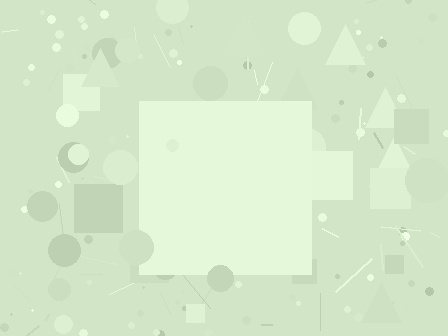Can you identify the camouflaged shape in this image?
The camouflaged shape is a square.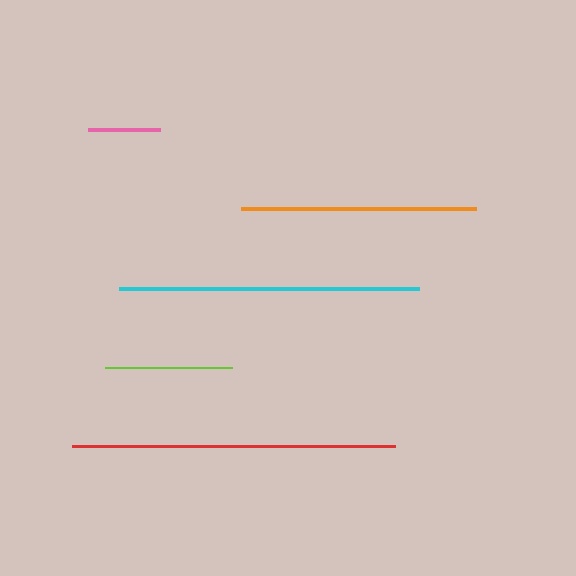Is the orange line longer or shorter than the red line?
The red line is longer than the orange line.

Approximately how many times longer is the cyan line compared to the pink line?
The cyan line is approximately 4.2 times the length of the pink line.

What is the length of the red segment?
The red segment is approximately 324 pixels long.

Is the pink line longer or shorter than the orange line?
The orange line is longer than the pink line.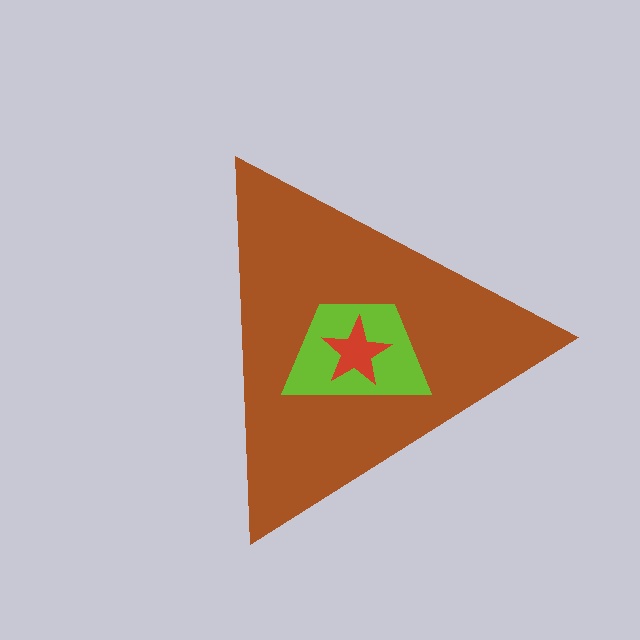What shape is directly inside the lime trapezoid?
The red star.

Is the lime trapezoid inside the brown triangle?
Yes.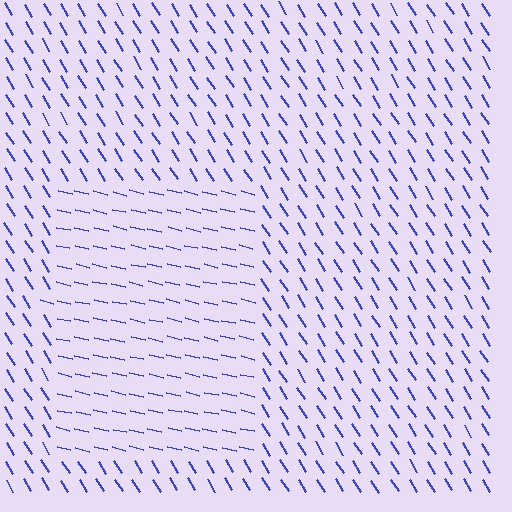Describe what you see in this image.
The image is filled with small blue line segments. A rectangle region in the image has lines oriented differently from the surrounding lines, creating a visible texture boundary.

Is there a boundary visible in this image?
Yes, there is a texture boundary formed by a change in line orientation.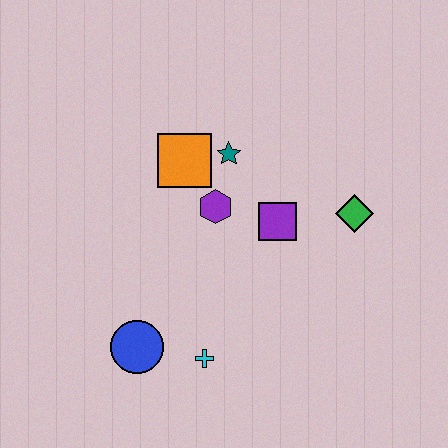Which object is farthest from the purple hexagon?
The blue circle is farthest from the purple hexagon.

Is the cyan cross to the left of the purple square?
Yes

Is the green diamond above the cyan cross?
Yes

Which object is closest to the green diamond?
The purple square is closest to the green diamond.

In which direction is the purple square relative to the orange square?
The purple square is to the right of the orange square.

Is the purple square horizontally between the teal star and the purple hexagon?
No